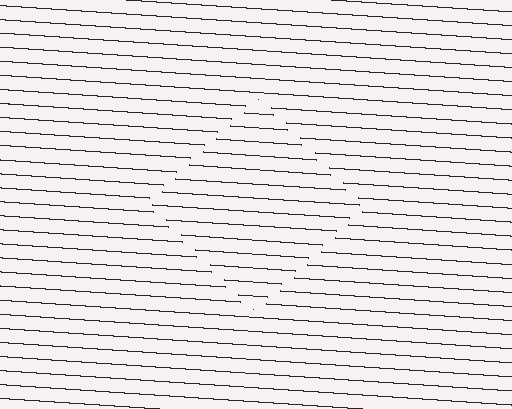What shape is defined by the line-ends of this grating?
An illusory square. The interior of the shape contains the same grating, shifted by half a period — the contour is defined by the phase discontinuity where line-ends from the inner and outer gratings abut.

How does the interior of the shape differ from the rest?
The interior of the shape contains the same grating, shifted by half a period — the contour is defined by the phase discontinuity where line-ends from the inner and outer gratings abut.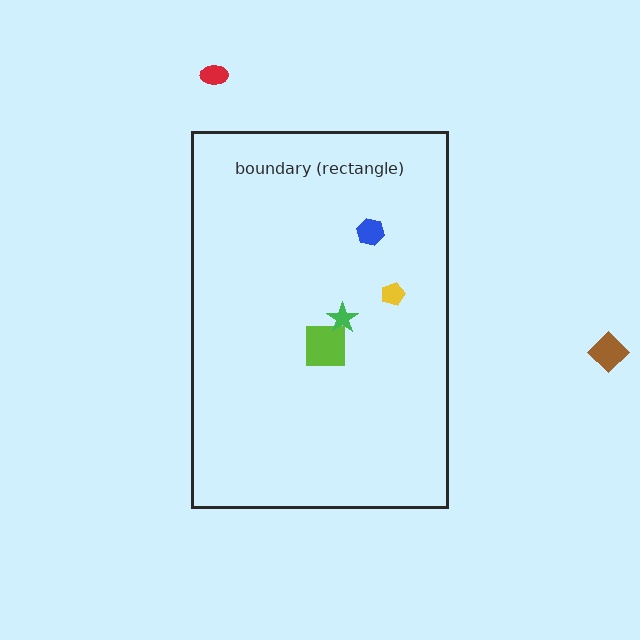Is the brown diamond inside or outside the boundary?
Outside.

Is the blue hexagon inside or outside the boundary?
Inside.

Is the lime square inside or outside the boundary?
Inside.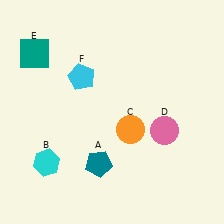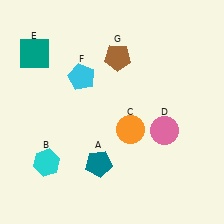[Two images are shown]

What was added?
A brown pentagon (G) was added in Image 2.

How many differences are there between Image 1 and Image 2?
There is 1 difference between the two images.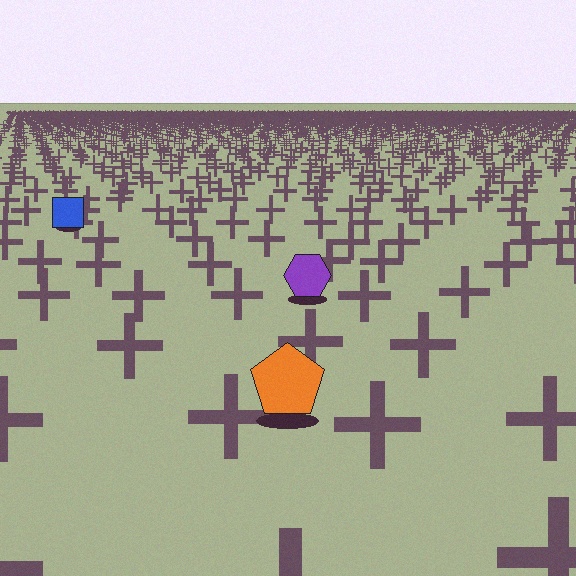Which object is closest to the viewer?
The orange pentagon is closest. The texture marks near it are larger and more spread out.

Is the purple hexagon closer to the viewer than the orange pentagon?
No. The orange pentagon is closer — you can tell from the texture gradient: the ground texture is coarser near it.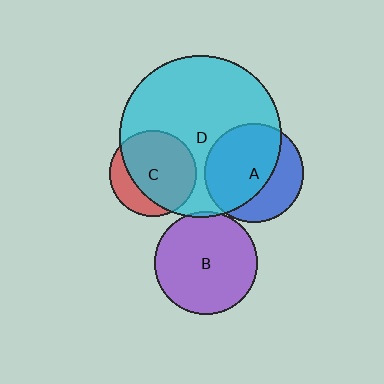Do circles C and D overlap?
Yes.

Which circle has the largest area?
Circle D (cyan).